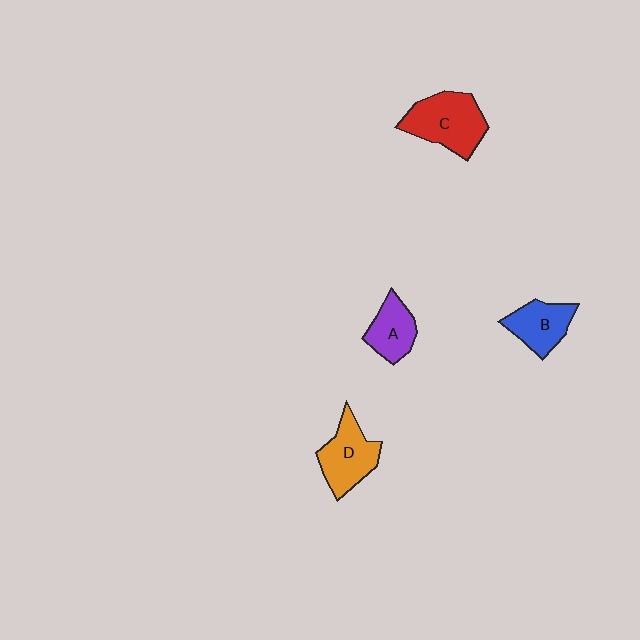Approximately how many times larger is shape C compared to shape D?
Approximately 1.2 times.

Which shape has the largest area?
Shape C (red).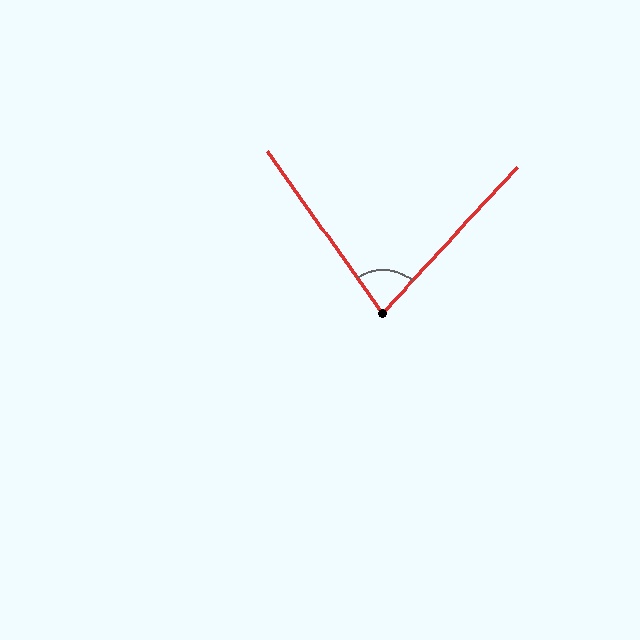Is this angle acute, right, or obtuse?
It is acute.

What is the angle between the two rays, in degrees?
Approximately 78 degrees.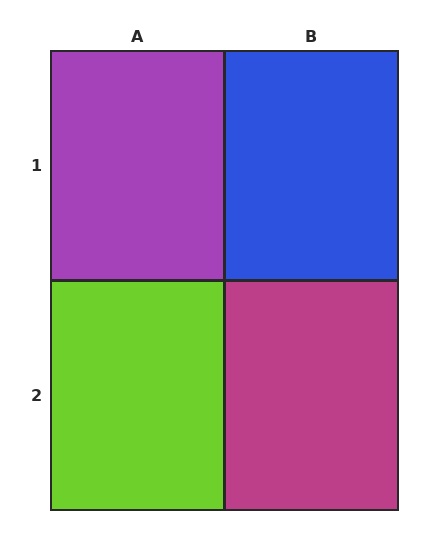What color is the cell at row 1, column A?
Purple.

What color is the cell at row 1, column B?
Blue.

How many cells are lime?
1 cell is lime.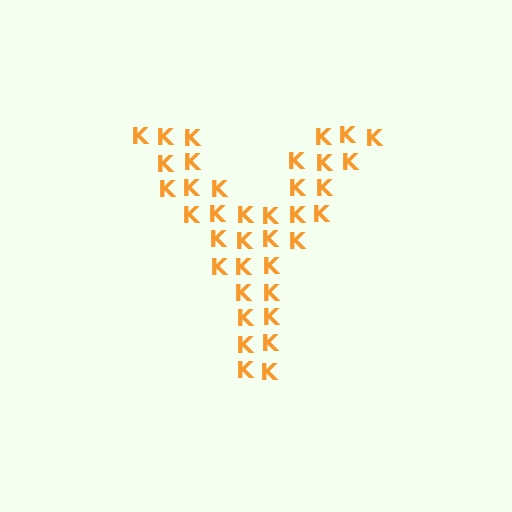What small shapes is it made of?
It is made of small letter K's.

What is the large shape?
The large shape is the letter Y.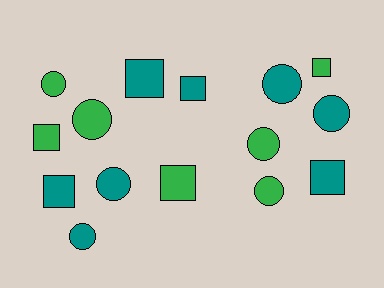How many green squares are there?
There are 3 green squares.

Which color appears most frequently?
Teal, with 8 objects.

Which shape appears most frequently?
Circle, with 8 objects.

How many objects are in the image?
There are 15 objects.